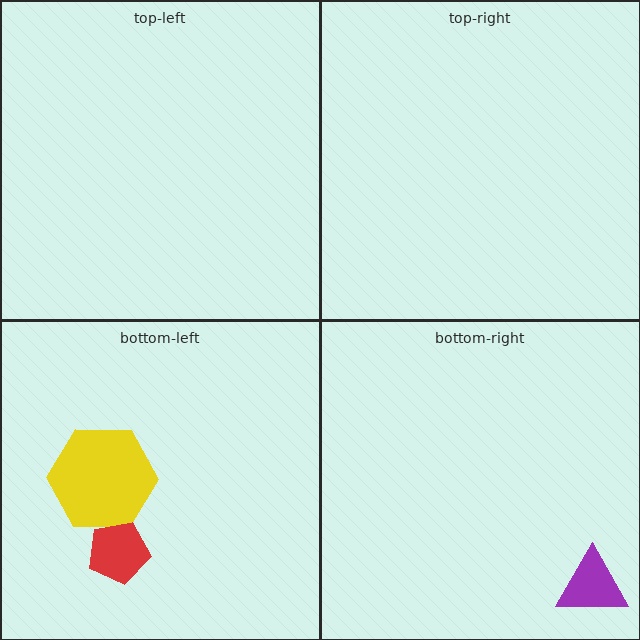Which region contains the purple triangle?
The bottom-right region.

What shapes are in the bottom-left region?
The yellow hexagon, the red pentagon.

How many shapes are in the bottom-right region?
1.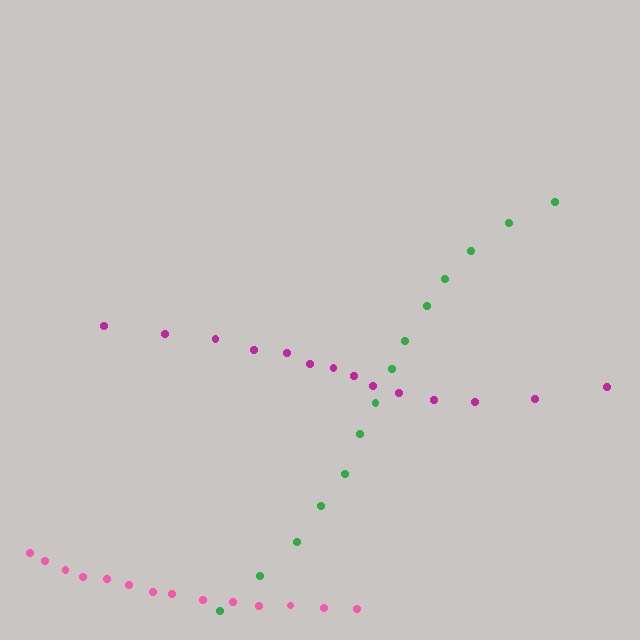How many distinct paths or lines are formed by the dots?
There are 3 distinct paths.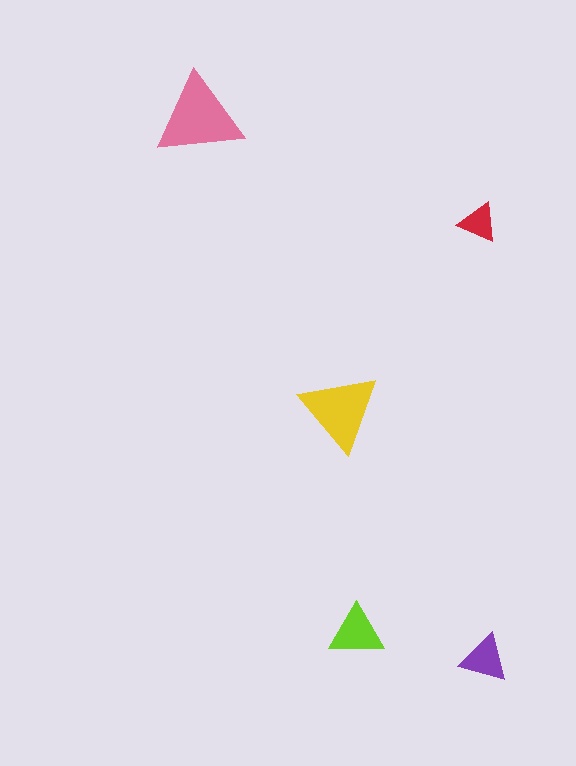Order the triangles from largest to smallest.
the pink one, the yellow one, the lime one, the purple one, the red one.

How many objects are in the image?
There are 5 objects in the image.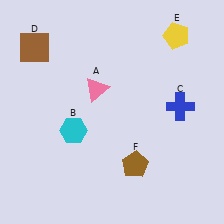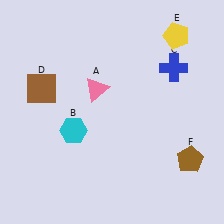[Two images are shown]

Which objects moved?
The objects that moved are: the blue cross (C), the brown square (D), the brown pentagon (F).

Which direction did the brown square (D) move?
The brown square (D) moved down.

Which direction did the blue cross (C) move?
The blue cross (C) moved up.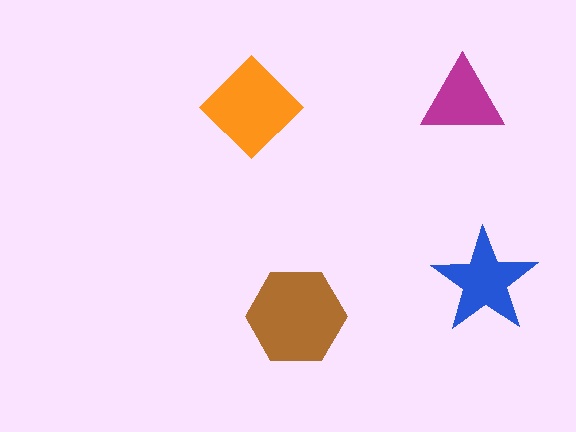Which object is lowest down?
The brown hexagon is bottommost.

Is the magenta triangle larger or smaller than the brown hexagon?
Smaller.